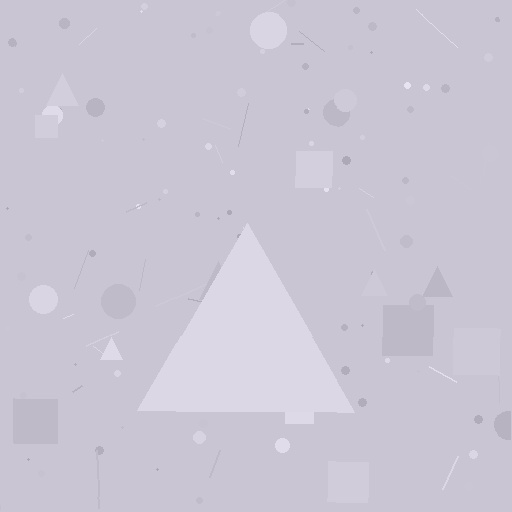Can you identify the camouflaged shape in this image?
The camouflaged shape is a triangle.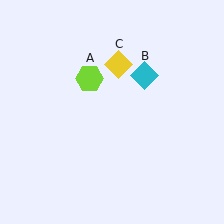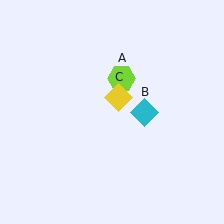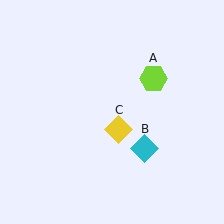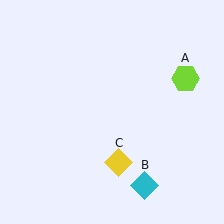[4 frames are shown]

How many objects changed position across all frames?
3 objects changed position: lime hexagon (object A), cyan diamond (object B), yellow diamond (object C).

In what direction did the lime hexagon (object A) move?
The lime hexagon (object A) moved right.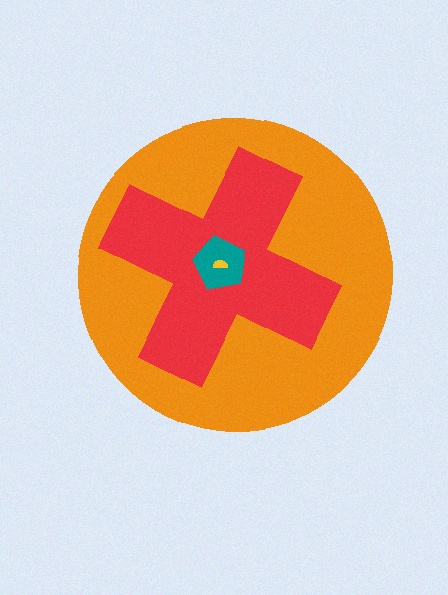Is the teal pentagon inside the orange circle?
Yes.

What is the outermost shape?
The orange circle.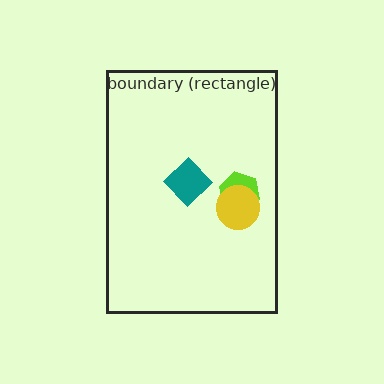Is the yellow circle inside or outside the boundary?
Inside.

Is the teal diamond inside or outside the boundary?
Inside.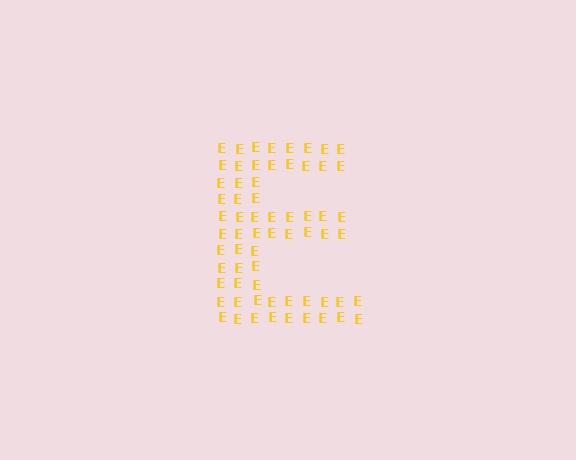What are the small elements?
The small elements are letter E's.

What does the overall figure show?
The overall figure shows the letter E.